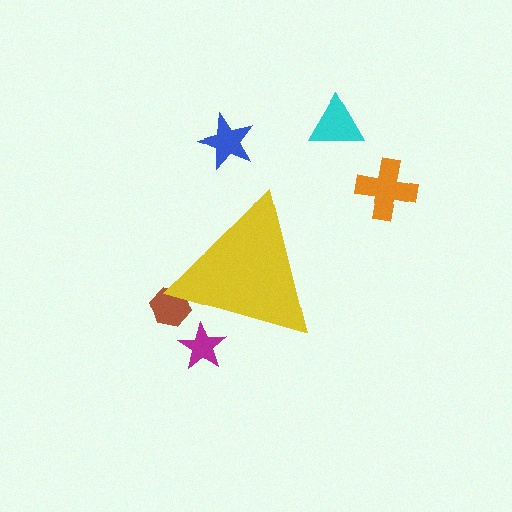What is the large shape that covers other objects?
A yellow triangle.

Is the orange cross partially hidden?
No, the orange cross is fully visible.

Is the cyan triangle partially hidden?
No, the cyan triangle is fully visible.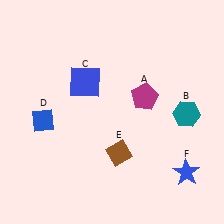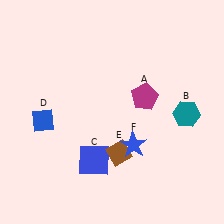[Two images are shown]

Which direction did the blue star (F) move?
The blue star (F) moved left.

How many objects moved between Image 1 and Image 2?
2 objects moved between the two images.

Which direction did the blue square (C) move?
The blue square (C) moved down.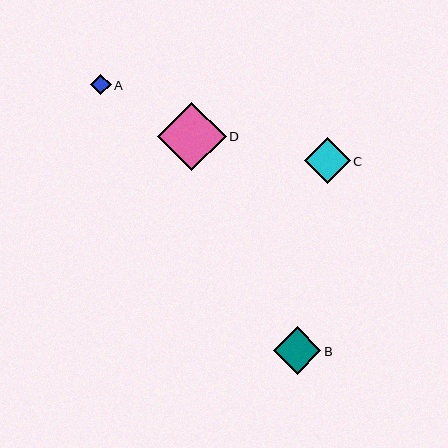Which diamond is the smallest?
Diamond A is the smallest with a size of approximately 20 pixels.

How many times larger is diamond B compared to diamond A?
Diamond B is approximately 2.3 times the size of diamond A.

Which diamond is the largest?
Diamond D is the largest with a size of approximately 68 pixels.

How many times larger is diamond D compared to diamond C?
Diamond D is approximately 1.5 times the size of diamond C.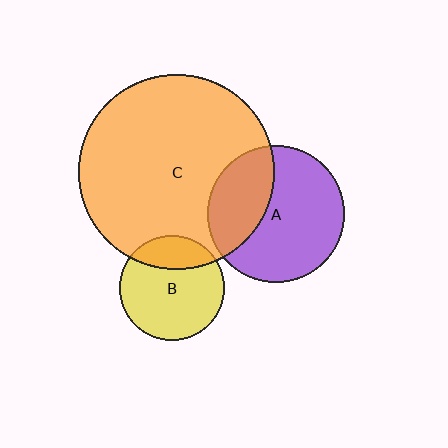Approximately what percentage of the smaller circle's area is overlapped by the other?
Approximately 25%.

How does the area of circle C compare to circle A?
Approximately 2.0 times.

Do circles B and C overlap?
Yes.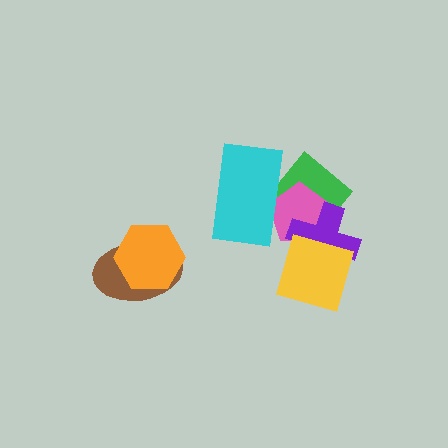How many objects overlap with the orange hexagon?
1 object overlaps with the orange hexagon.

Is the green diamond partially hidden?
Yes, it is partially covered by another shape.